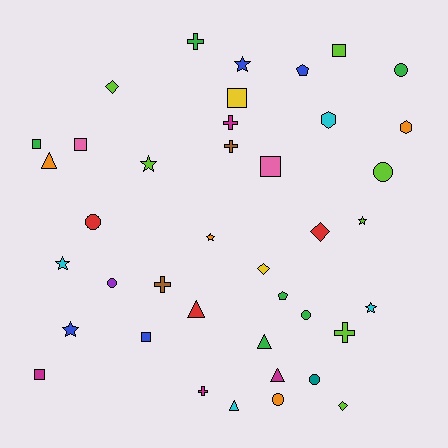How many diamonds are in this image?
There are 4 diamonds.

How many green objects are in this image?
There are 6 green objects.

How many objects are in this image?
There are 40 objects.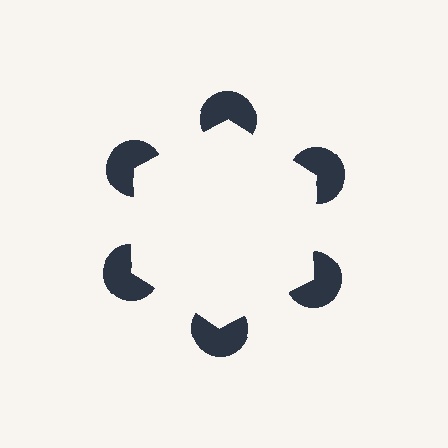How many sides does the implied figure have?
6 sides.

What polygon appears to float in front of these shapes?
An illusory hexagon — its edges are inferred from the aligned wedge cuts in the pac-man discs, not physically drawn.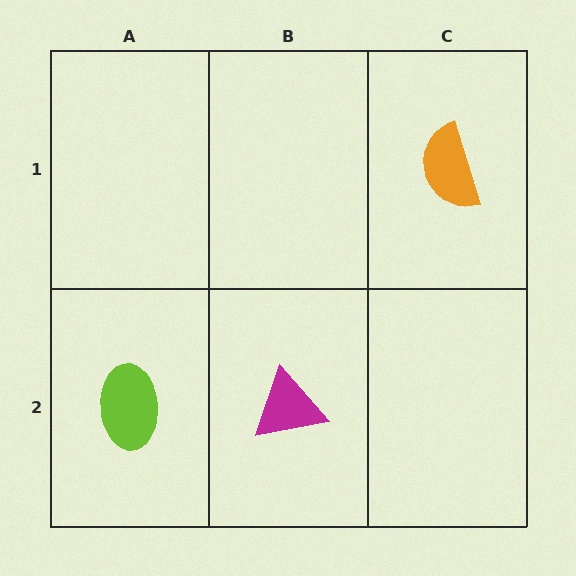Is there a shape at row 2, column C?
No, that cell is empty.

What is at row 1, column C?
An orange semicircle.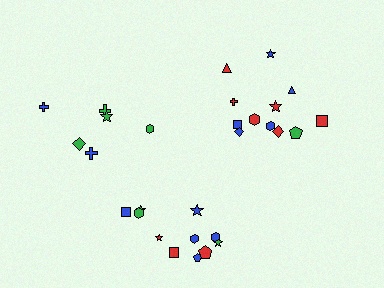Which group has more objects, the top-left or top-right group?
The top-right group.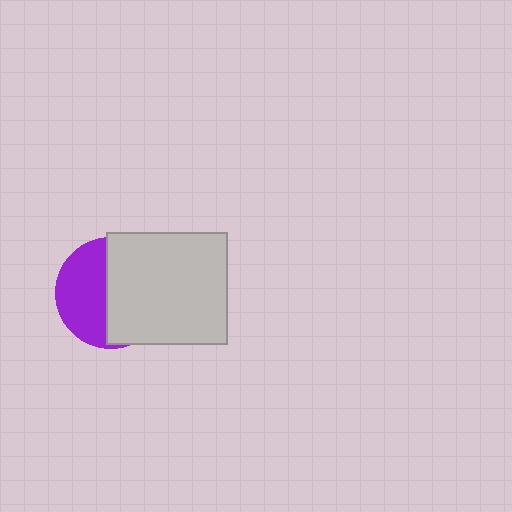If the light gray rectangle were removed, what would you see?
You would see the complete purple circle.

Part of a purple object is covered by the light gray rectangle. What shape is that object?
It is a circle.